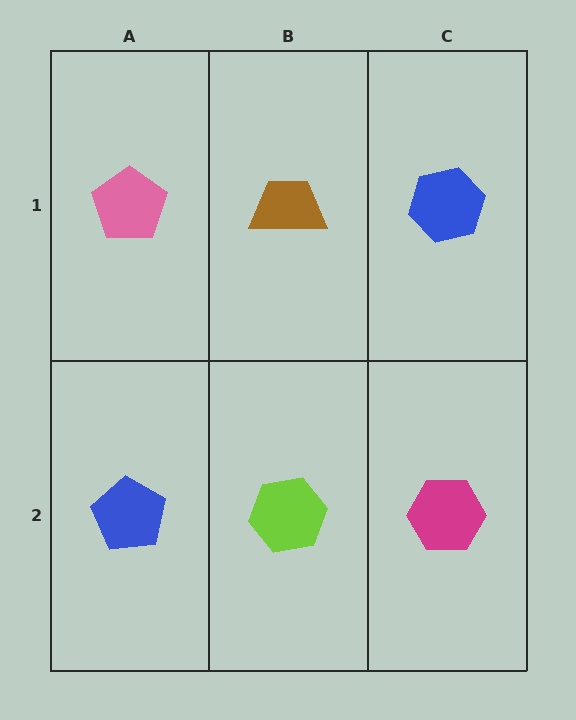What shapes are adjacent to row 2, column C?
A blue hexagon (row 1, column C), a lime hexagon (row 2, column B).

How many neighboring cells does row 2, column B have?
3.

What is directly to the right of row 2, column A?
A lime hexagon.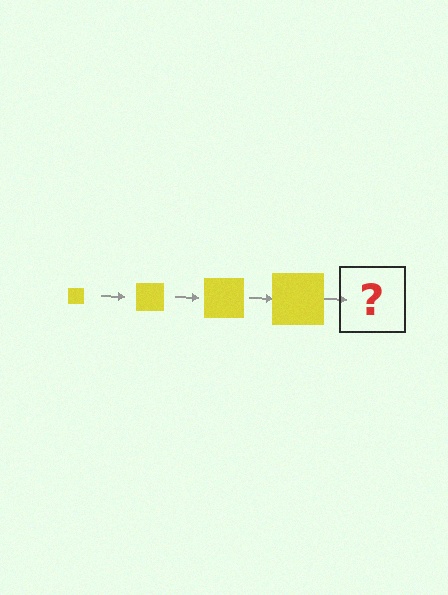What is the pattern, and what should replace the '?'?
The pattern is that the square gets progressively larger each step. The '?' should be a yellow square, larger than the previous one.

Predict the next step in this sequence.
The next step is a yellow square, larger than the previous one.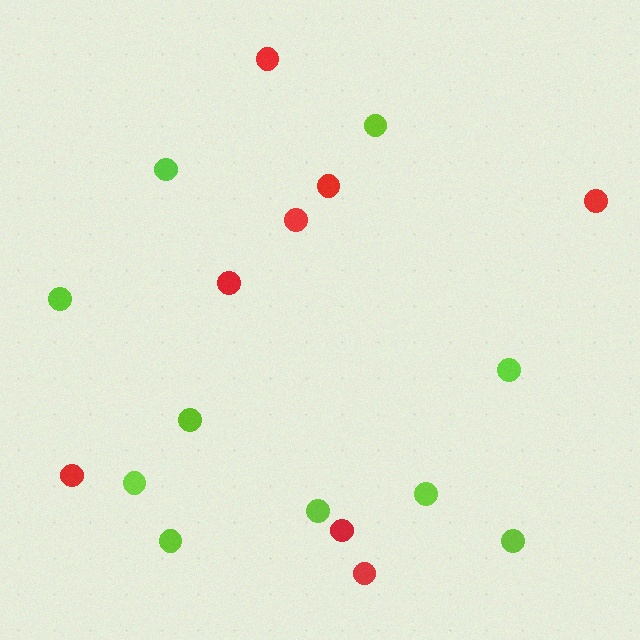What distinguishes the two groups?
There are 2 groups: one group of red circles (8) and one group of lime circles (10).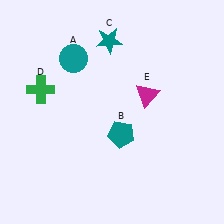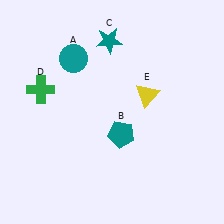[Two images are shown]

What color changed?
The triangle (E) changed from magenta in Image 1 to yellow in Image 2.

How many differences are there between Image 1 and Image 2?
There is 1 difference between the two images.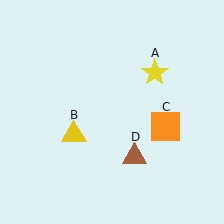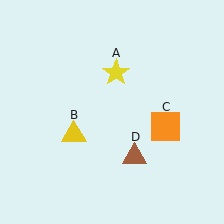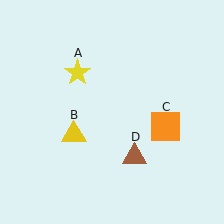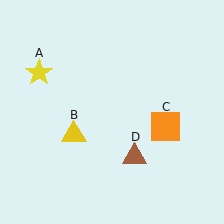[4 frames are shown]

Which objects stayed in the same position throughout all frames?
Yellow triangle (object B) and orange square (object C) and brown triangle (object D) remained stationary.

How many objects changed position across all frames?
1 object changed position: yellow star (object A).